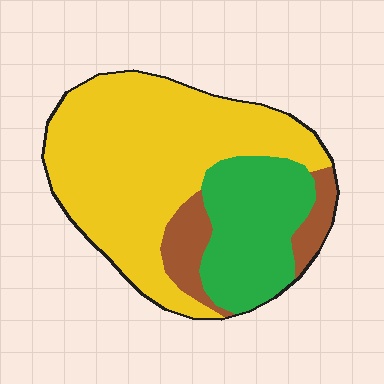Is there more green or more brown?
Green.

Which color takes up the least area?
Brown, at roughly 10%.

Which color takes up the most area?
Yellow, at roughly 60%.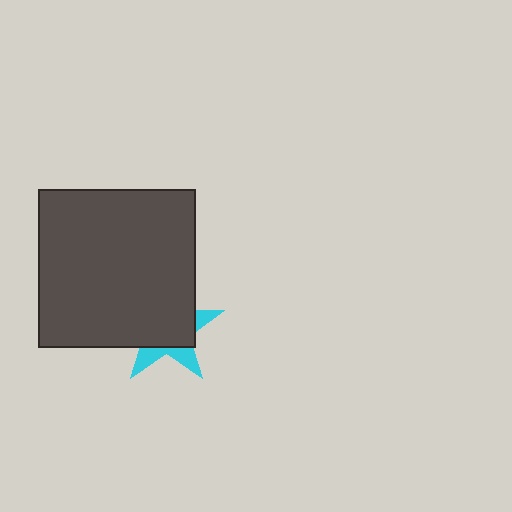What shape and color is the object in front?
The object in front is a dark gray square.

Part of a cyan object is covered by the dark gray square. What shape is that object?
It is a star.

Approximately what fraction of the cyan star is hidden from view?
Roughly 68% of the cyan star is hidden behind the dark gray square.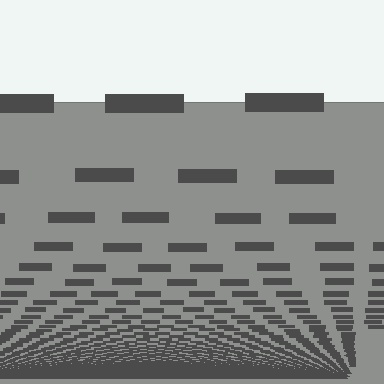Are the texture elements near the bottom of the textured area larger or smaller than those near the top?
Smaller. The gradient is inverted — elements near the bottom are smaller and denser.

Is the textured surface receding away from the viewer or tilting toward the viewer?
The surface appears to tilt toward the viewer. Texture elements get larger and sparser toward the top.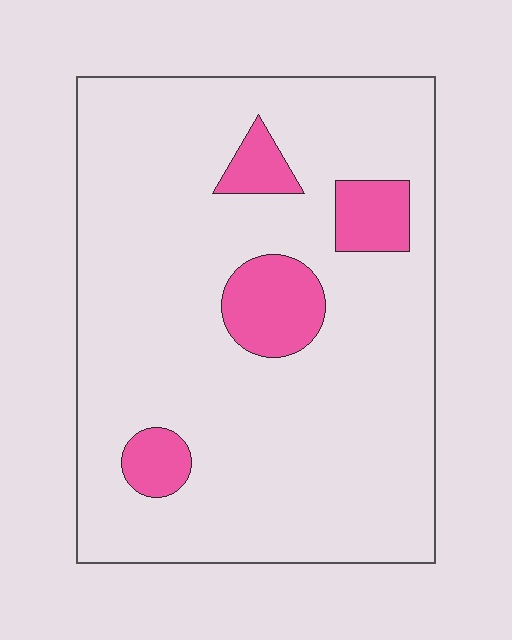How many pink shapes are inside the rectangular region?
4.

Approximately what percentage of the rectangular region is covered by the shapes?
Approximately 10%.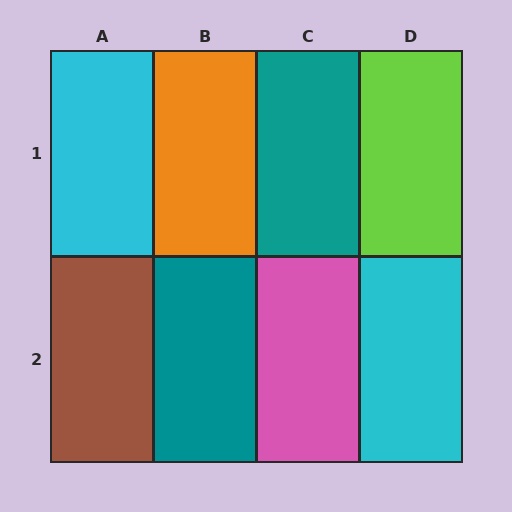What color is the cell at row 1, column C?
Teal.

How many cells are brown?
1 cell is brown.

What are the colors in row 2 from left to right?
Brown, teal, pink, cyan.